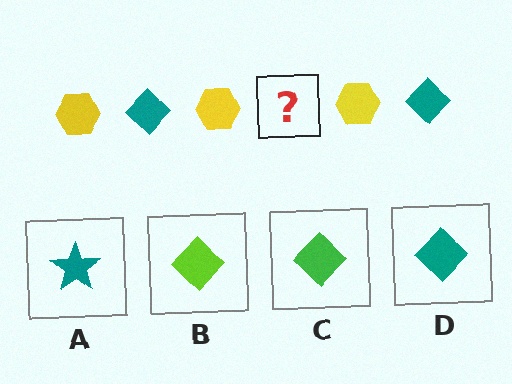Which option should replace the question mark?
Option D.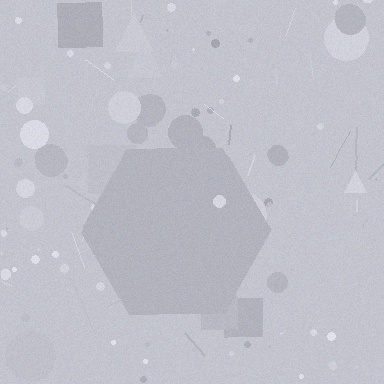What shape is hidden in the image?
A hexagon is hidden in the image.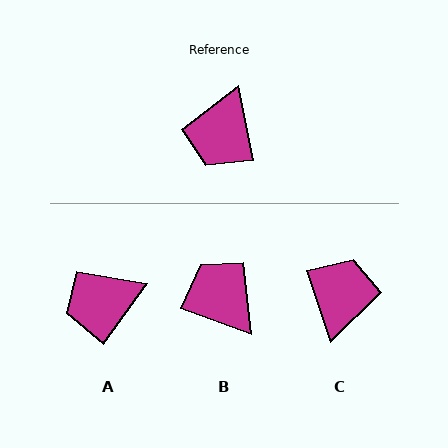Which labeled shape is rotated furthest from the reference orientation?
C, about 173 degrees away.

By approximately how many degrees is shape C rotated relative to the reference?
Approximately 173 degrees clockwise.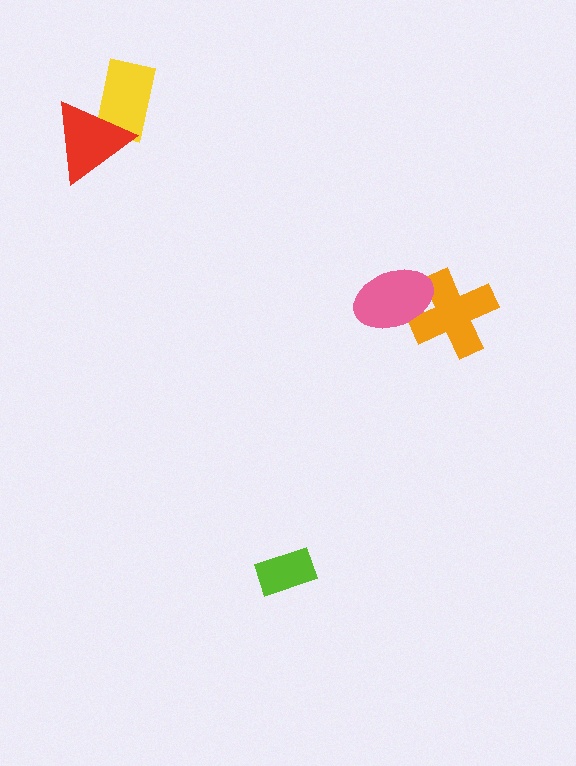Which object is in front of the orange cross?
The pink ellipse is in front of the orange cross.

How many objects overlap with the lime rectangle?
0 objects overlap with the lime rectangle.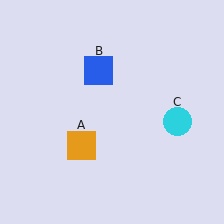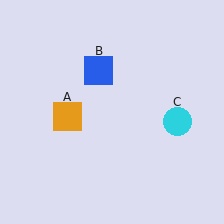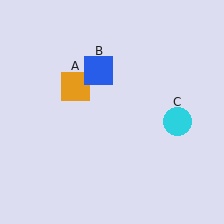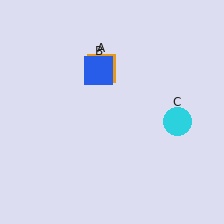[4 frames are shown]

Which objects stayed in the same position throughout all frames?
Blue square (object B) and cyan circle (object C) remained stationary.